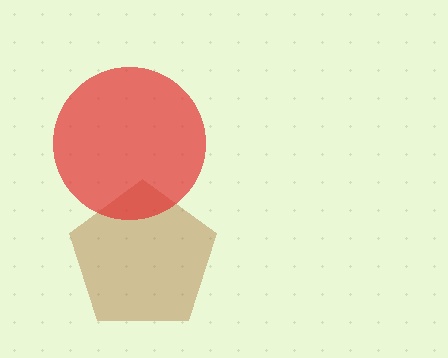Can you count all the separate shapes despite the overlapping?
Yes, there are 2 separate shapes.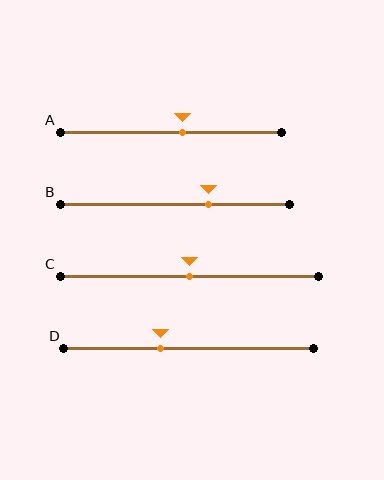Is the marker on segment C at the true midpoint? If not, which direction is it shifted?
Yes, the marker on segment C is at the true midpoint.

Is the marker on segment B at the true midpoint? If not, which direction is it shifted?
No, the marker on segment B is shifted to the right by about 15% of the segment length.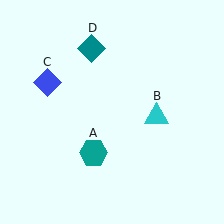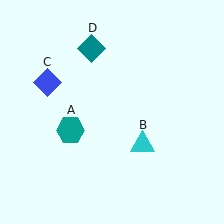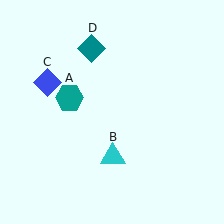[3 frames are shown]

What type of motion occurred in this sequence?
The teal hexagon (object A), cyan triangle (object B) rotated clockwise around the center of the scene.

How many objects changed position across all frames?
2 objects changed position: teal hexagon (object A), cyan triangle (object B).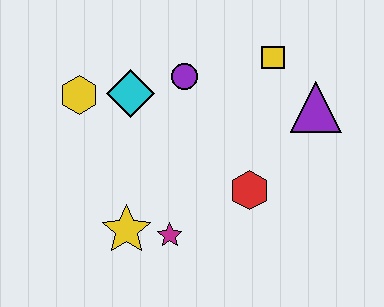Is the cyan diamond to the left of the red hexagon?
Yes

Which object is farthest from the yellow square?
The yellow star is farthest from the yellow square.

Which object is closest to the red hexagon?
The magenta star is closest to the red hexagon.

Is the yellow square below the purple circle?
No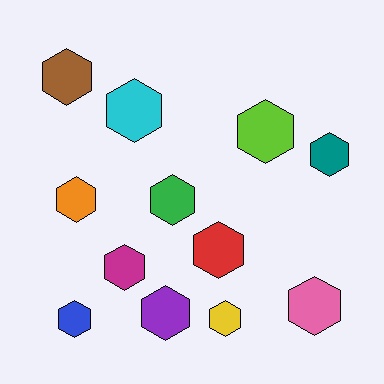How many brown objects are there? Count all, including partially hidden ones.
There is 1 brown object.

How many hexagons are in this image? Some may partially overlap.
There are 12 hexagons.